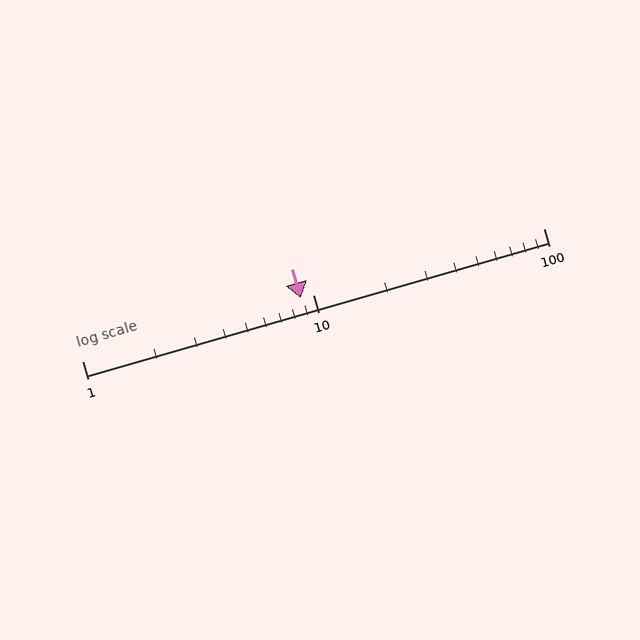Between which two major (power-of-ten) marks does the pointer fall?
The pointer is between 1 and 10.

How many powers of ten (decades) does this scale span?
The scale spans 2 decades, from 1 to 100.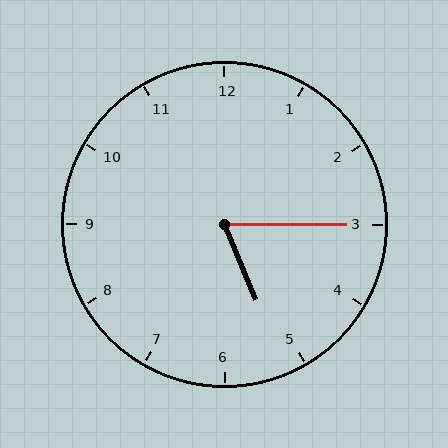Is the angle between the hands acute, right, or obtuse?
It is acute.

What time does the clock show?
5:15.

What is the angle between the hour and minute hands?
Approximately 68 degrees.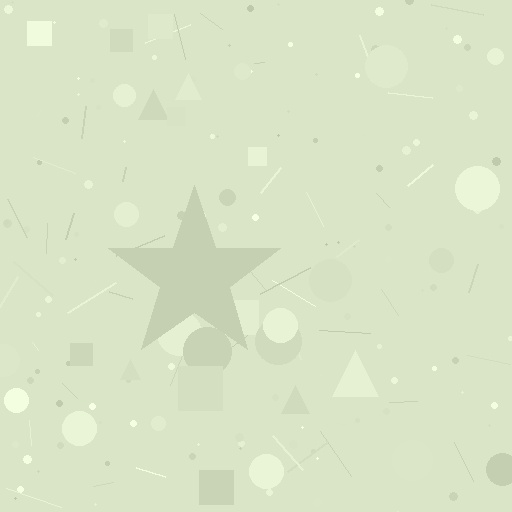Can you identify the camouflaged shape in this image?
The camouflaged shape is a star.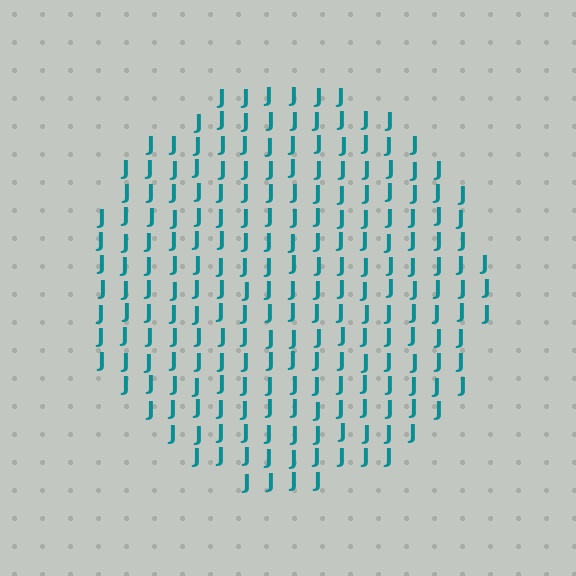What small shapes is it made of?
It is made of small letter J's.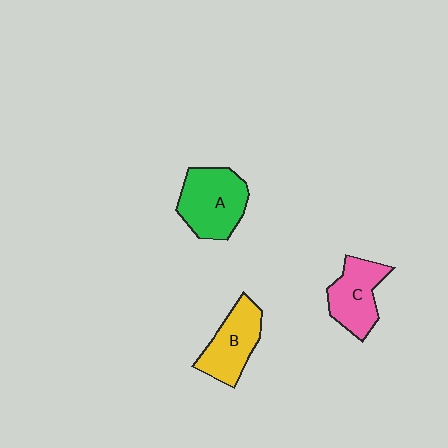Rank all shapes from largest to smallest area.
From largest to smallest: A (green), B (yellow), C (pink).